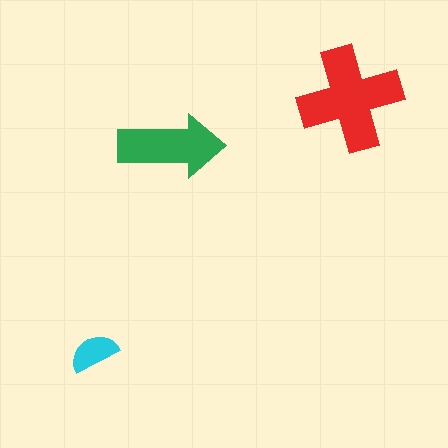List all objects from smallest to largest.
The cyan semicircle, the green arrow, the red cross.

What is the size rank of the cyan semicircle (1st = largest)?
3rd.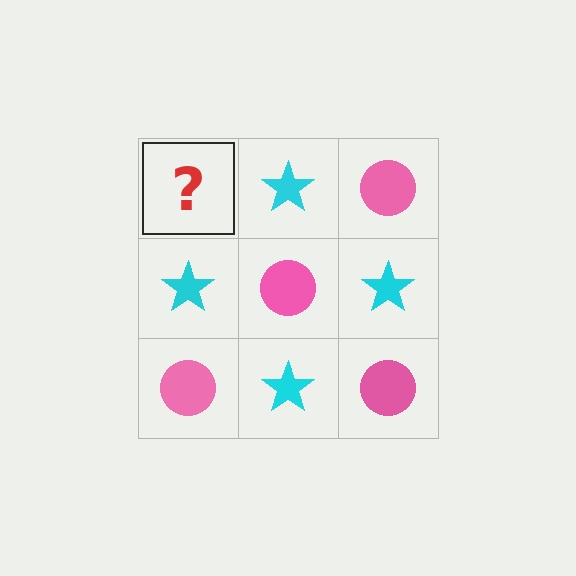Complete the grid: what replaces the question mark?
The question mark should be replaced with a pink circle.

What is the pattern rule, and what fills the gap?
The rule is that it alternates pink circle and cyan star in a checkerboard pattern. The gap should be filled with a pink circle.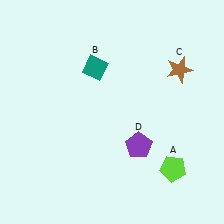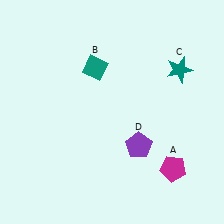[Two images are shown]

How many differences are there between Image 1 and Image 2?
There are 2 differences between the two images.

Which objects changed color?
A changed from lime to magenta. C changed from brown to teal.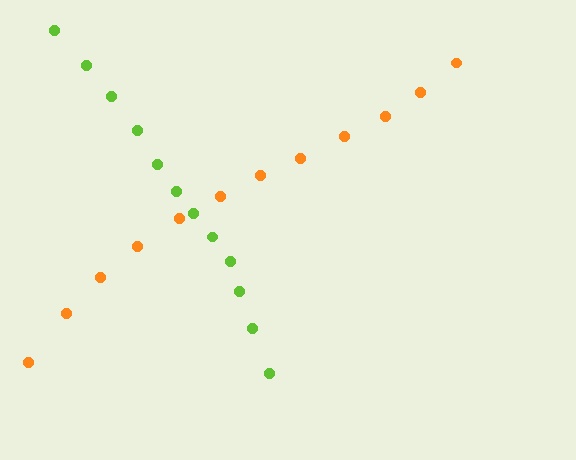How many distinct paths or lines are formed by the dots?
There are 2 distinct paths.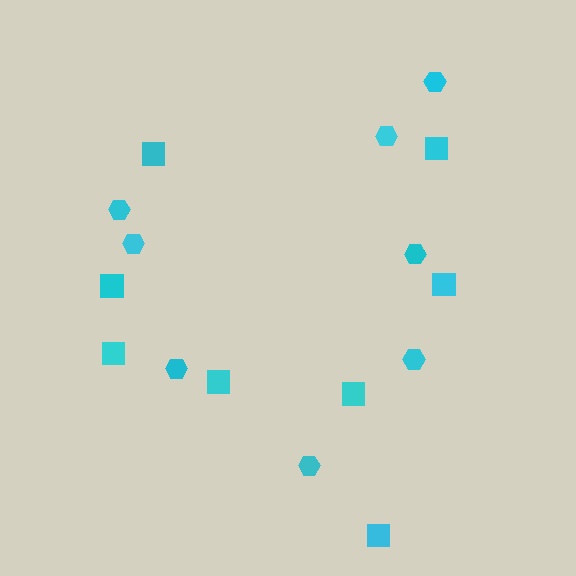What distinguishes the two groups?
There are 2 groups: one group of hexagons (8) and one group of squares (8).